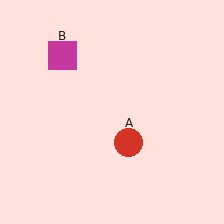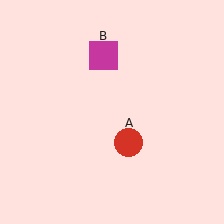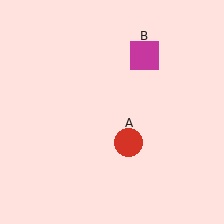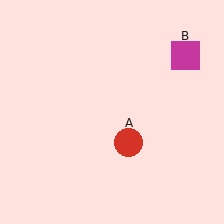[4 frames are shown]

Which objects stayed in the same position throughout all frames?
Red circle (object A) remained stationary.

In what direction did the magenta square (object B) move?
The magenta square (object B) moved right.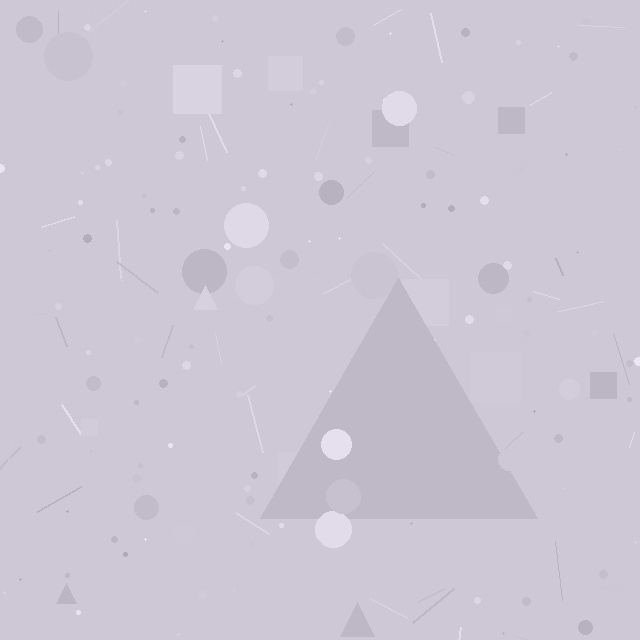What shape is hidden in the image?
A triangle is hidden in the image.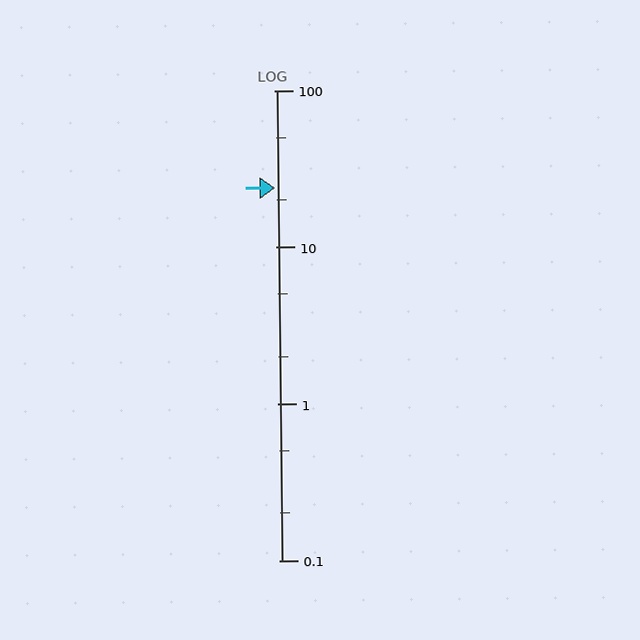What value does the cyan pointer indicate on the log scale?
The pointer indicates approximately 24.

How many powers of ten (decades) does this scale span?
The scale spans 3 decades, from 0.1 to 100.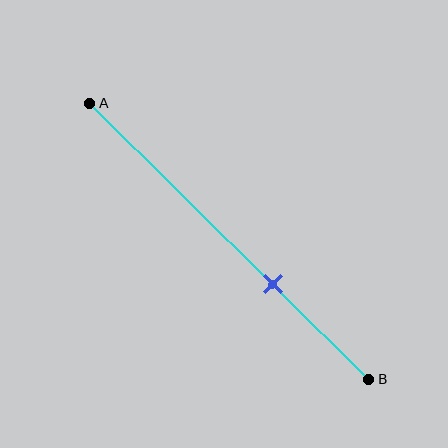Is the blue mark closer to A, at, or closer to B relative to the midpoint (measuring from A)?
The blue mark is closer to point B than the midpoint of segment AB.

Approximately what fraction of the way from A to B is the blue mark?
The blue mark is approximately 65% of the way from A to B.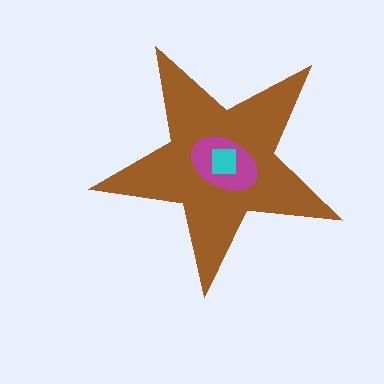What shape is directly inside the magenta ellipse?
The cyan square.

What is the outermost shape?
The brown star.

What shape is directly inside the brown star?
The magenta ellipse.